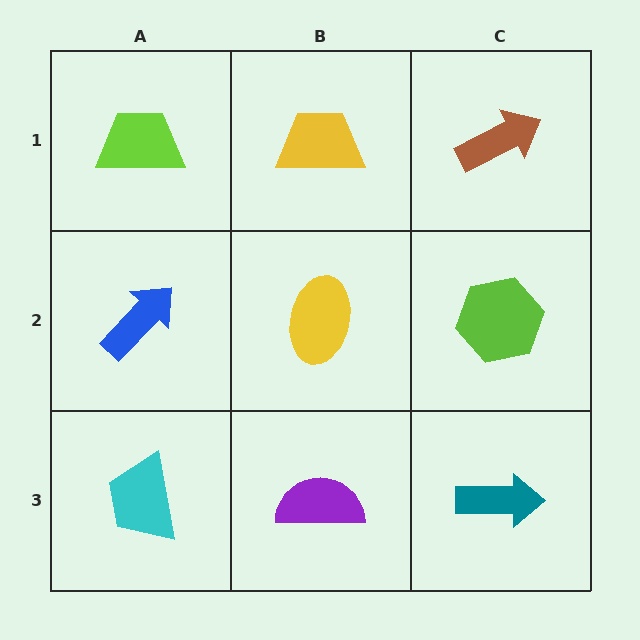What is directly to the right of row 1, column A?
A yellow trapezoid.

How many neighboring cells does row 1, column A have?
2.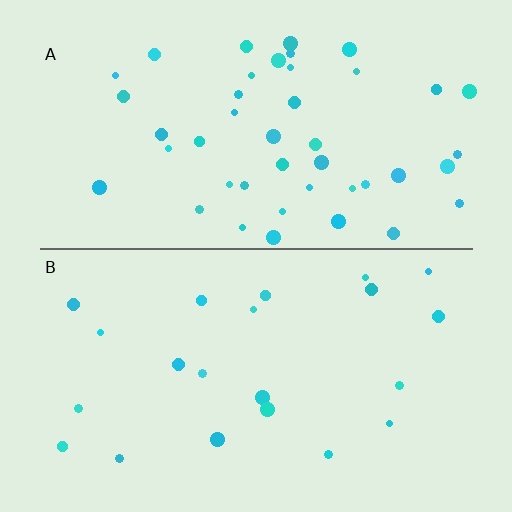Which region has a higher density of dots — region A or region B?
A (the top).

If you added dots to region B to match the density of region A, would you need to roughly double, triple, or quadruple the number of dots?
Approximately double.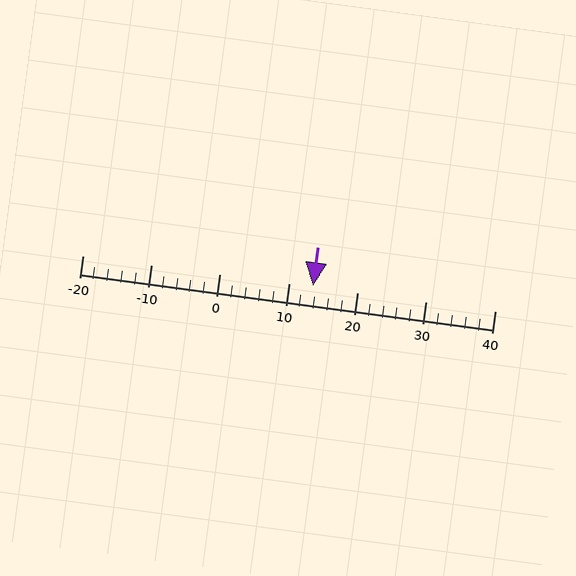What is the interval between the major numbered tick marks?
The major tick marks are spaced 10 units apart.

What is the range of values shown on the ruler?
The ruler shows values from -20 to 40.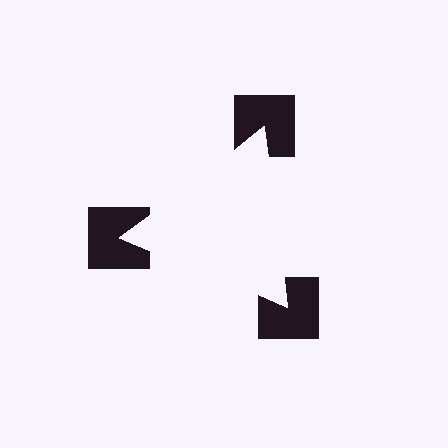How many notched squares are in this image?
There are 3 — one at each vertex of the illusory triangle.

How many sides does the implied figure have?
3 sides.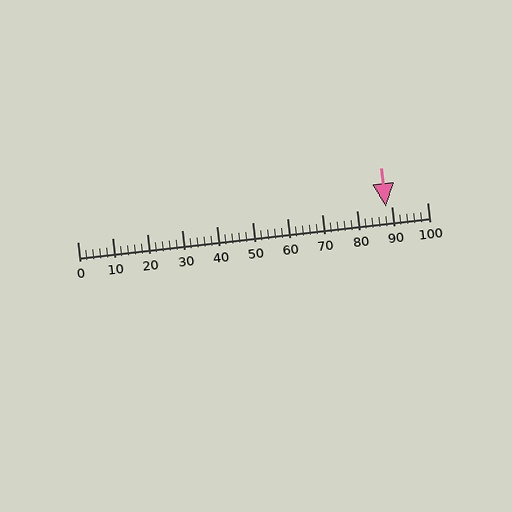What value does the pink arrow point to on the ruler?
The pink arrow points to approximately 88.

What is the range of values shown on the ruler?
The ruler shows values from 0 to 100.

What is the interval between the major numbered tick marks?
The major tick marks are spaced 10 units apart.